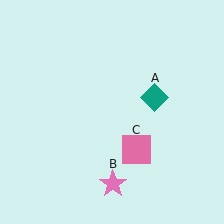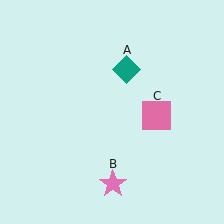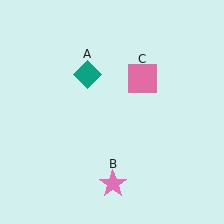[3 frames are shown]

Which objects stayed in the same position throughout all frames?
Pink star (object B) remained stationary.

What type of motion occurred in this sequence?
The teal diamond (object A), pink square (object C) rotated counterclockwise around the center of the scene.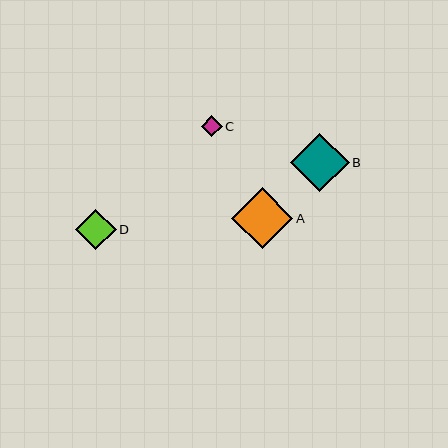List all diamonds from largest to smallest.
From largest to smallest: A, B, D, C.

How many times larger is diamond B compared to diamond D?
Diamond B is approximately 1.4 times the size of diamond D.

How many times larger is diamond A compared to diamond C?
Diamond A is approximately 2.9 times the size of diamond C.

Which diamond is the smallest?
Diamond C is the smallest with a size of approximately 21 pixels.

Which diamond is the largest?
Diamond A is the largest with a size of approximately 61 pixels.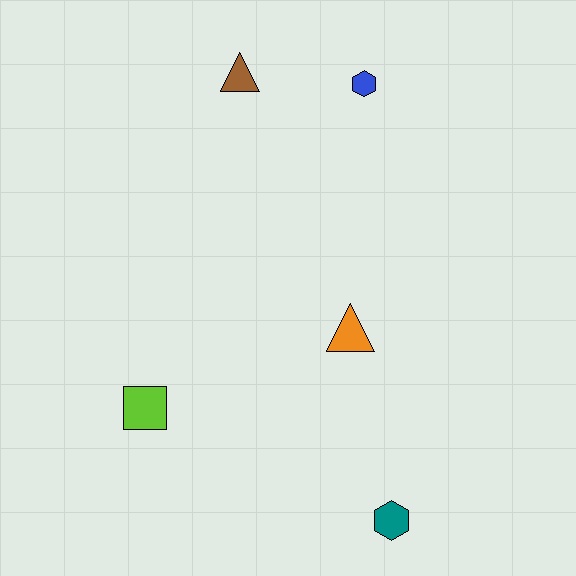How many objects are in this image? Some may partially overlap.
There are 5 objects.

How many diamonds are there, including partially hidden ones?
There are no diamonds.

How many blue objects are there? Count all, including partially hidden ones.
There is 1 blue object.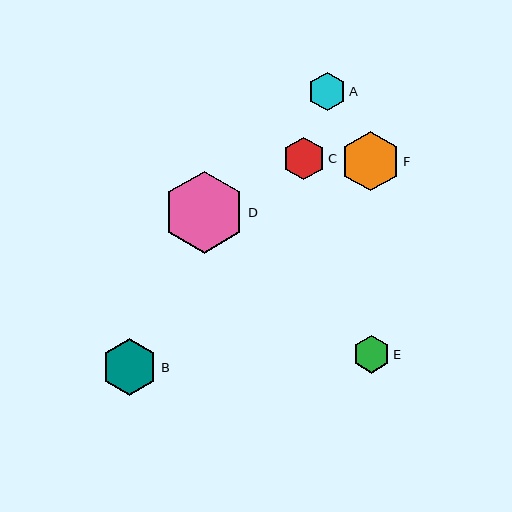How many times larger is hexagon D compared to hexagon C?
Hexagon D is approximately 1.9 times the size of hexagon C.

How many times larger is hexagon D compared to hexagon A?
Hexagon D is approximately 2.1 times the size of hexagon A.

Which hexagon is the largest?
Hexagon D is the largest with a size of approximately 81 pixels.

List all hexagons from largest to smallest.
From largest to smallest: D, F, B, C, A, E.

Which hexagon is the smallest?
Hexagon E is the smallest with a size of approximately 38 pixels.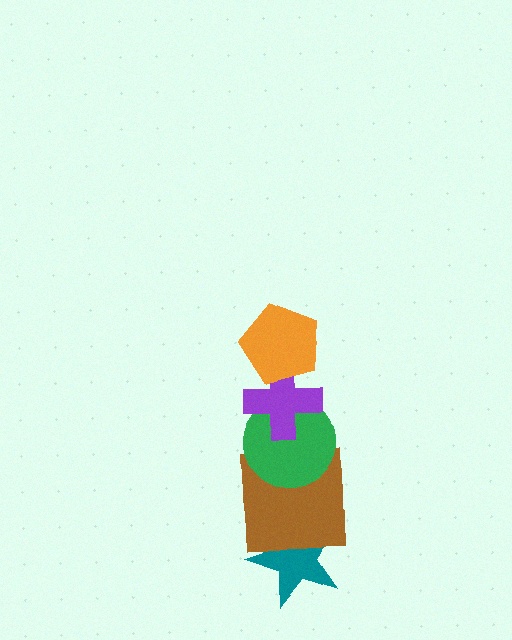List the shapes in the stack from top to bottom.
From top to bottom: the orange pentagon, the purple cross, the green circle, the brown square, the teal star.